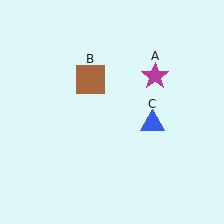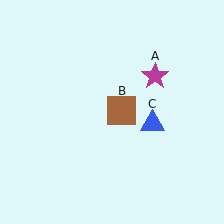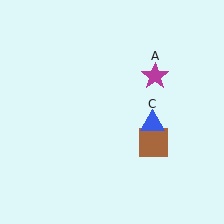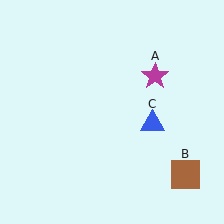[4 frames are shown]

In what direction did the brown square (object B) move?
The brown square (object B) moved down and to the right.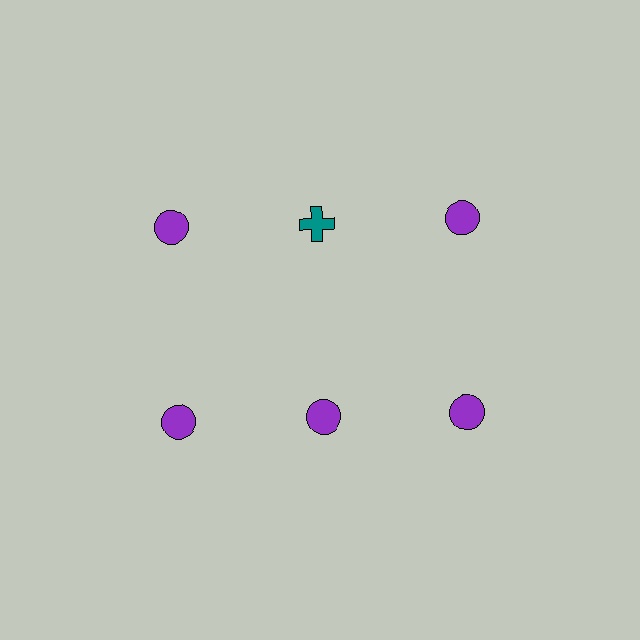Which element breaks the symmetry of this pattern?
The teal cross in the top row, second from left column breaks the symmetry. All other shapes are purple circles.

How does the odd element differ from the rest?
It differs in both color (teal instead of purple) and shape (cross instead of circle).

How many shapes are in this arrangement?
There are 6 shapes arranged in a grid pattern.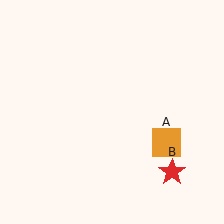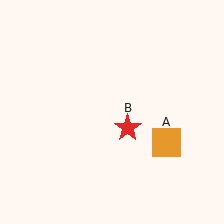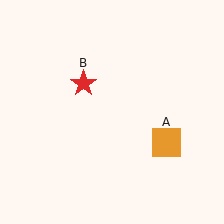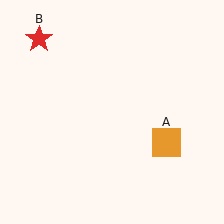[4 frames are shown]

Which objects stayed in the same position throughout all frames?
Orange square (object A) remained stationary.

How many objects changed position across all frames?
1 object changed position: red star (object B).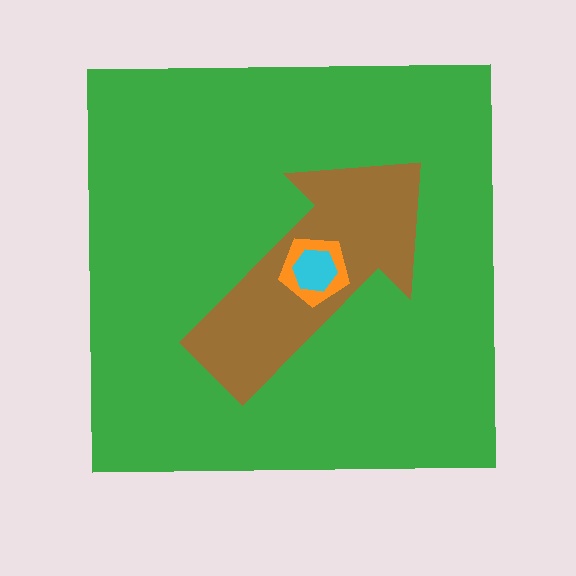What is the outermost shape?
The green square.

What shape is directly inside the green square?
The brown arrow.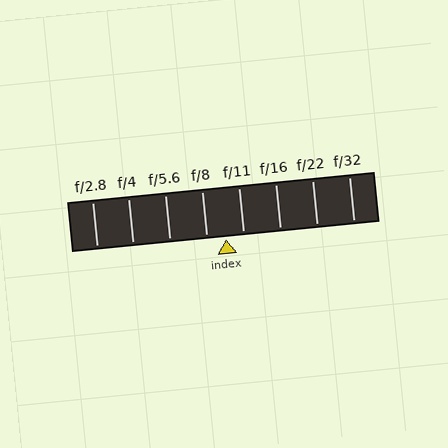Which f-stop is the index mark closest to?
The index mark is closest to f/11.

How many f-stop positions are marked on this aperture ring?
There are 8 f-stop positions marked.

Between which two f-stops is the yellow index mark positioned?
The index mark is between f/8 and f/11.